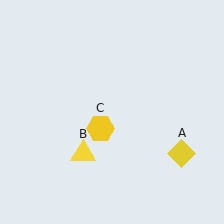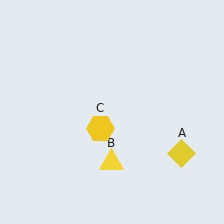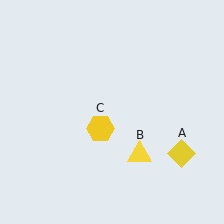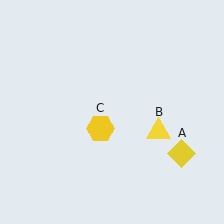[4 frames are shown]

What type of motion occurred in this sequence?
The yellow triangle (object B) rotated counterclockwise around the center of the scene.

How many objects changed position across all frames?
1 object changed position: yellow triangle (object B).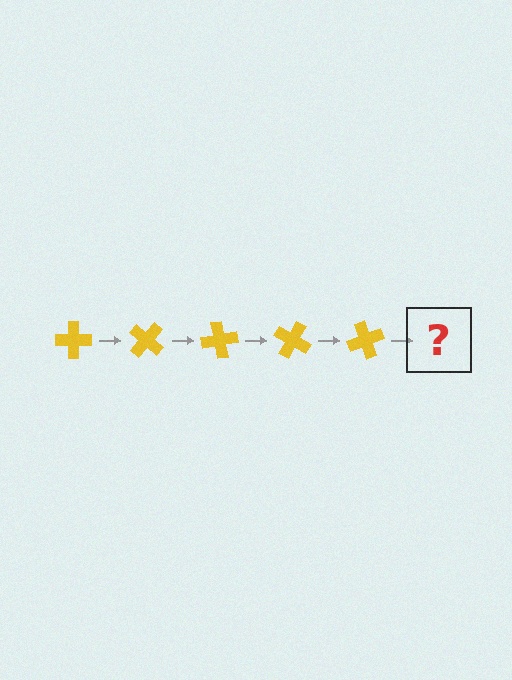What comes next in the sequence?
The next element should be a yellow cross rotated 200 degrees.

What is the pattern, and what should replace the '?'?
The pattern is that the cross rotates 40 degrees each step. The '?' should be a yellow cross rotated 200 degrees.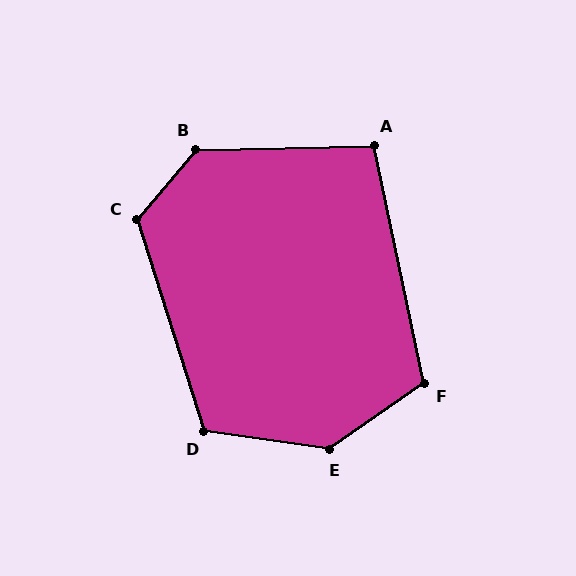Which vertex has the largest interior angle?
E, at approximately 137 degrees.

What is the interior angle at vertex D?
Approximately 116 degrees (obtuse).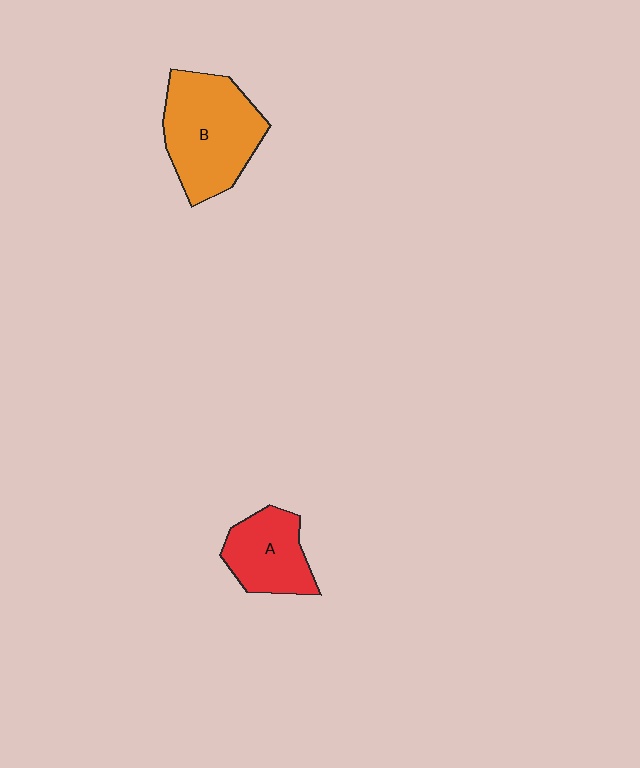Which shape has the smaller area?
Shape A (red).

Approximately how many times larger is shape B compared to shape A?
Approximately 1.6 times.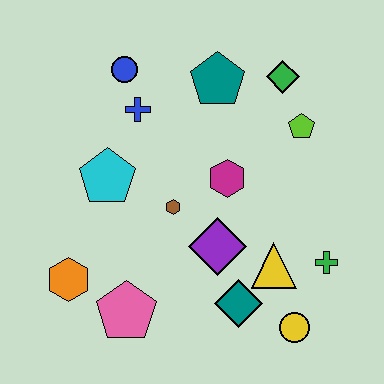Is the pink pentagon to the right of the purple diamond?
No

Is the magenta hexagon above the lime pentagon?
No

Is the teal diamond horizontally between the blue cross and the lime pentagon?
Yes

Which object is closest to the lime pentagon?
The green diamond is closest to the lime pentagon.